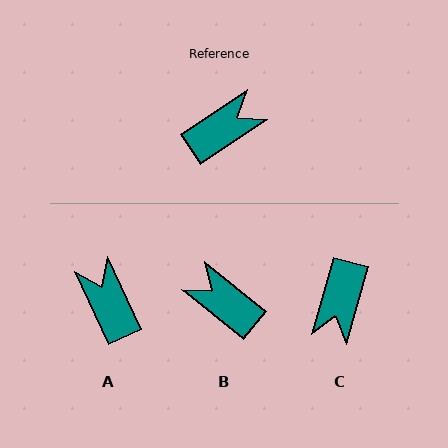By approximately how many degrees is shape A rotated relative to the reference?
Approximately 81 degrees counter-clockwise.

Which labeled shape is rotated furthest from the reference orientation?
C, about 140 degrees away.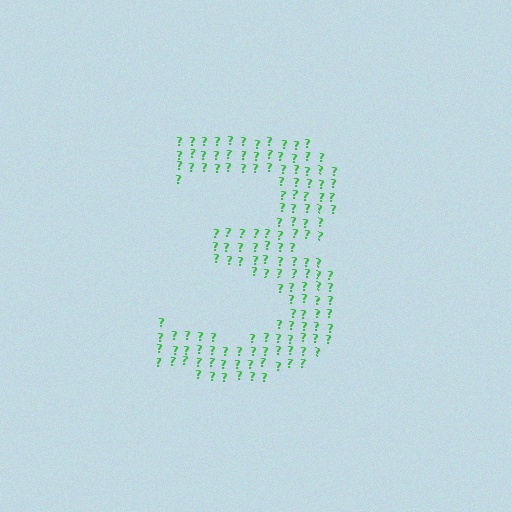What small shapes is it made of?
It is made of small question marks.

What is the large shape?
The large shape is the digit 3.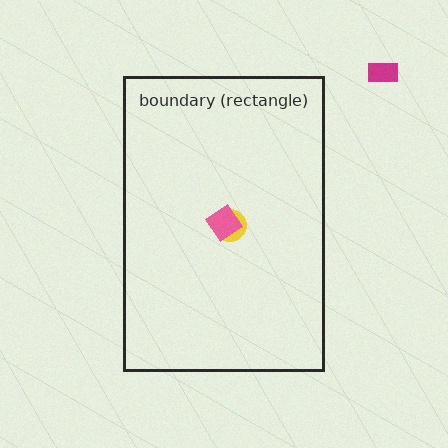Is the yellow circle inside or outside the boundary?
Inside.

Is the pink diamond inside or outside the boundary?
Inside.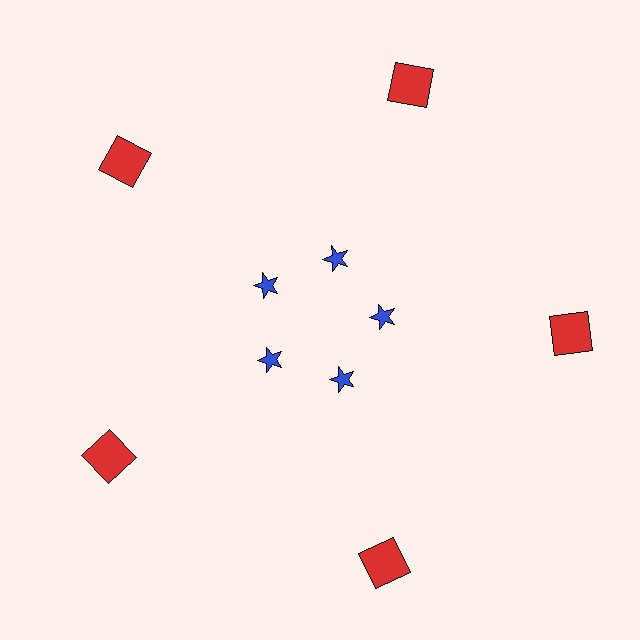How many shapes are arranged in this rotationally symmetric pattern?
There are 10 shapes, arranged in 5 groups of 2.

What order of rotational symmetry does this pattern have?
This pattern has 5-fold rotational symmetry.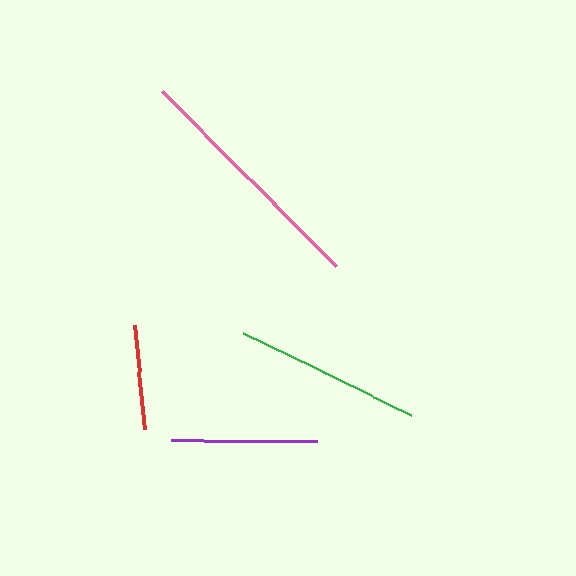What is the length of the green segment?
The green segment is approximately 188 pixels long.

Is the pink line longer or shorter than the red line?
The pink line is longer than the red line.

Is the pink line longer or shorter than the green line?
The pink line is longer than the green line.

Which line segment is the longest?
The pink line is the longest at approximately 247 pixels.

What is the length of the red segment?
The red segment is approximately 105 pixels long.